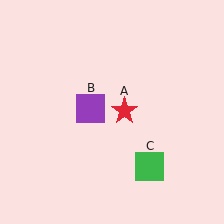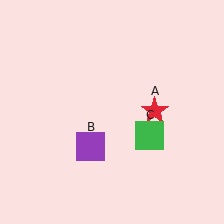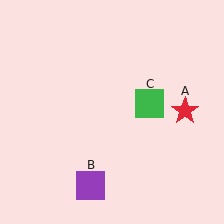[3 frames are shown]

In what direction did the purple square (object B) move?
The purple square (object B) moved down.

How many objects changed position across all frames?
3 objects changed position: red star (object A), purple square (object B), green square (object C).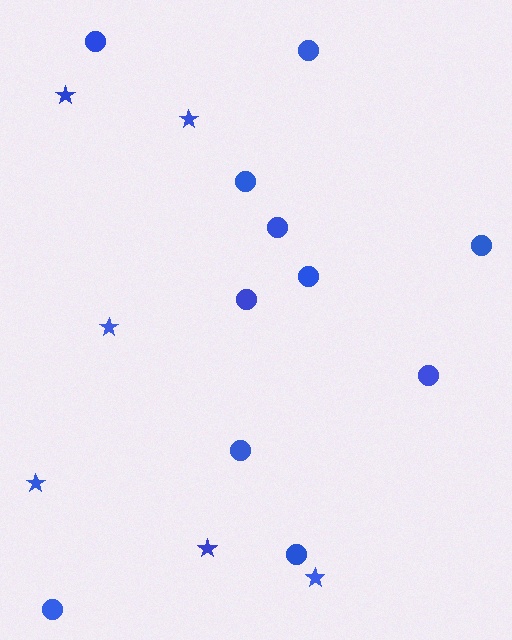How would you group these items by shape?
There are 2 groups: one group of stars (6) and one group of circles (11).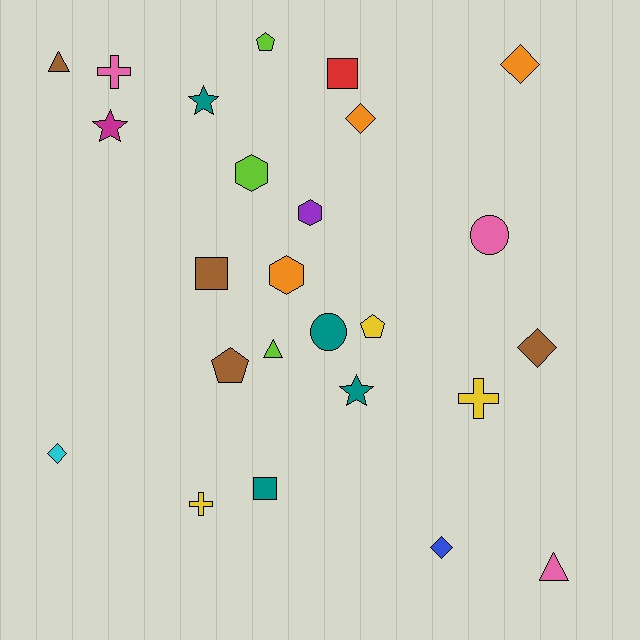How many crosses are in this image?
There are 3 crosses.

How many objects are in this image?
There are 25 objects.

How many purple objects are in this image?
There is 1 purple object.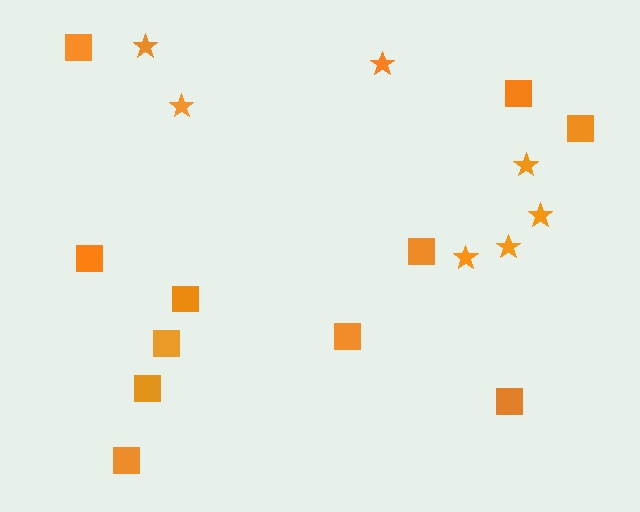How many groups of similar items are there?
There are 2 groups: one group of squares (11) and one group of stars (7).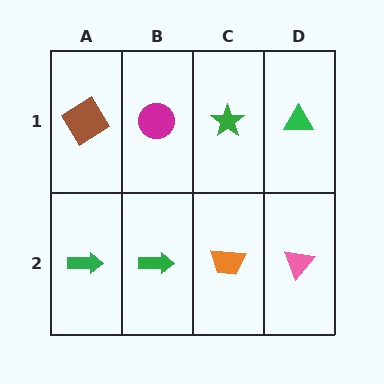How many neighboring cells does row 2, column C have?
3.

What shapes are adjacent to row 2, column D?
A green triangle (row 1, column D), an orange trapezoid (row 2, column C).